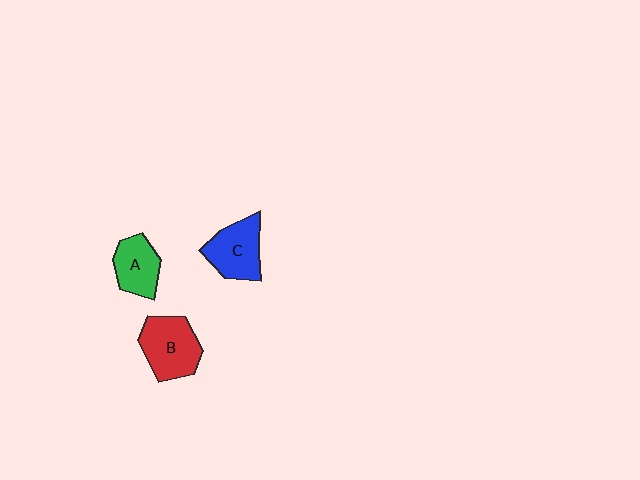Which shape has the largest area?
Shape B (red).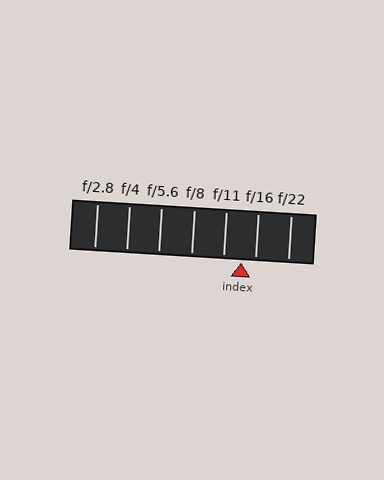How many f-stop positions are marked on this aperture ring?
There are 7 f-stop positions marked.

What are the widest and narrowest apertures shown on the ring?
The widest aperture shown is f/2.8 and the narrowest is f/22.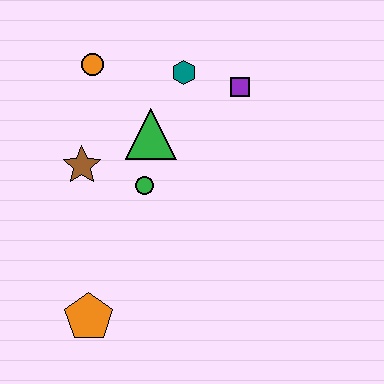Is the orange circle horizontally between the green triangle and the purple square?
No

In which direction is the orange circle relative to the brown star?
The orange circle is above the brown star.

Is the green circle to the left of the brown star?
No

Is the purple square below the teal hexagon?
Yes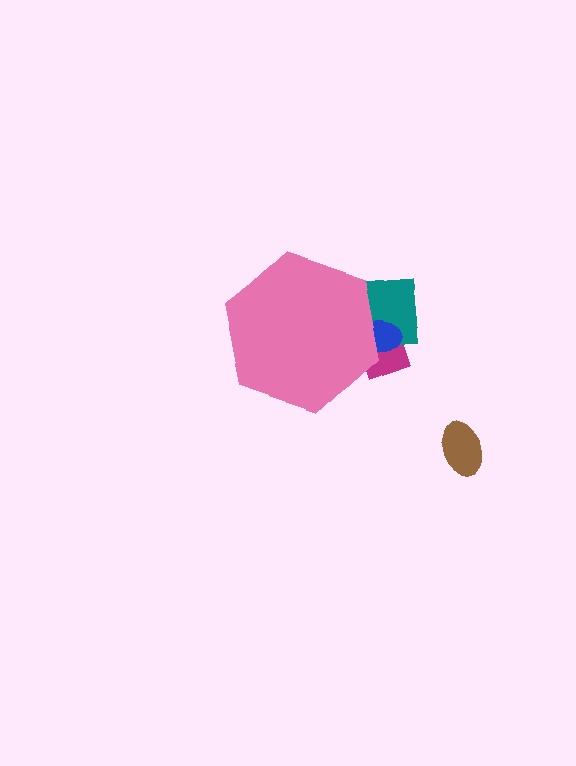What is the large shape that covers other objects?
A pink hexagon.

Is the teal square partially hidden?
Yes, the teal square is partially hidden behind the pink hexagon.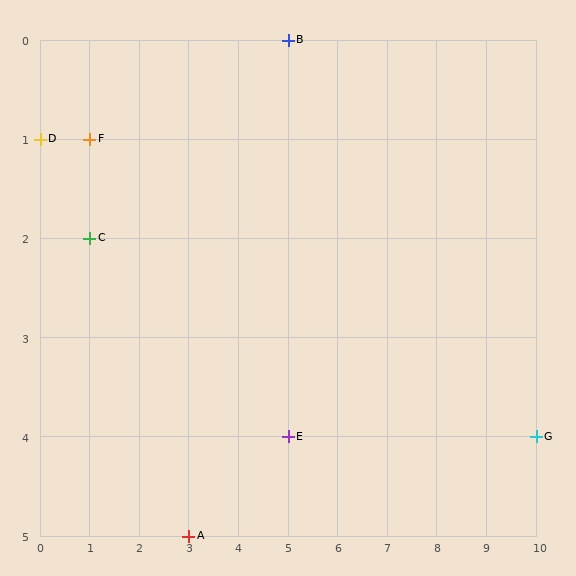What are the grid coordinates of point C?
Point C is at grid coordinates (1, 2).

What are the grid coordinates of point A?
Point A is at grid coordinates (3, 5).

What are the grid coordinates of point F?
Point F is at grid coordinates (1, 1).